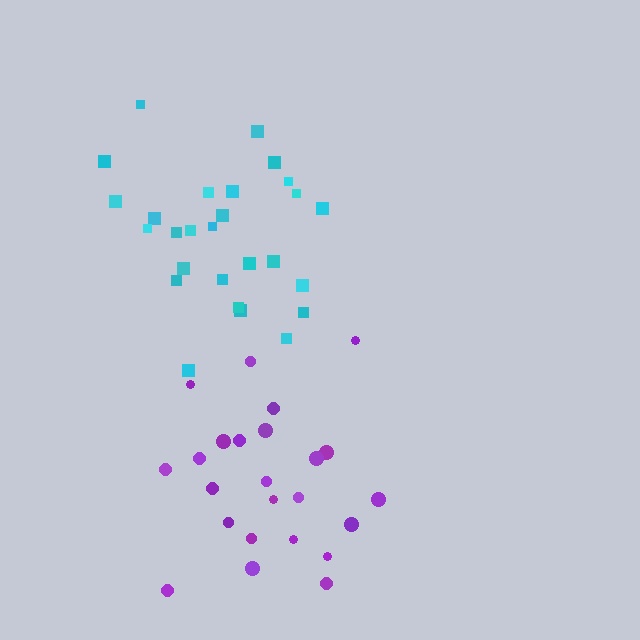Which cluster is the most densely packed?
Cyan.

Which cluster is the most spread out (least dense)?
Purple.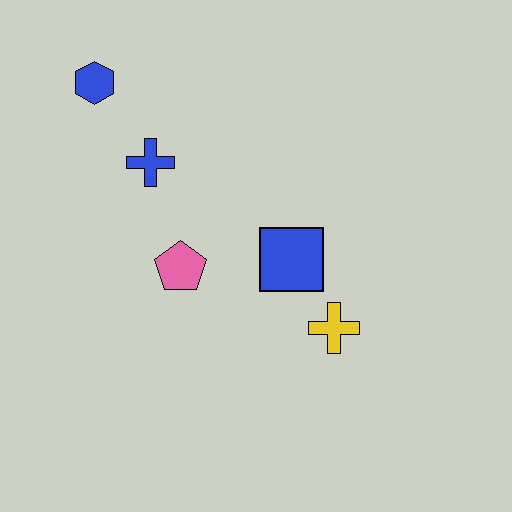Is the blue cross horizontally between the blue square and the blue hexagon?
Yes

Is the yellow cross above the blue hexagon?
No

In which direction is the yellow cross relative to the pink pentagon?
The yellow cross is to the right of the pink pentagon.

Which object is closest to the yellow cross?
The blue square is closest to the yellow cross.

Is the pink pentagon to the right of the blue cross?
Yes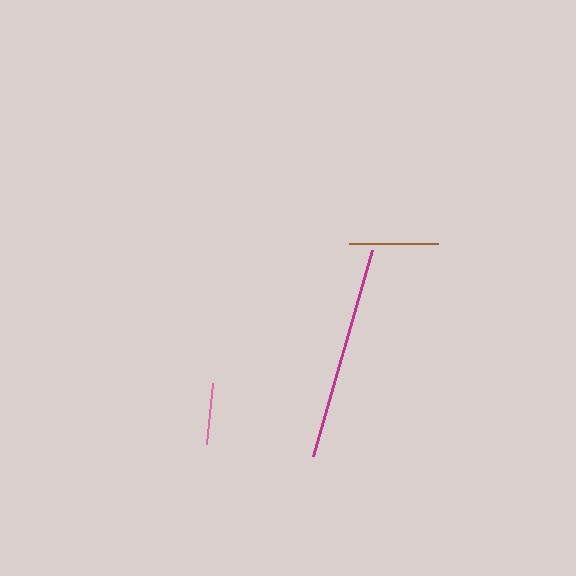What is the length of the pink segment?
The pink segment is approximately 61 pixels long.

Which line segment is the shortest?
The pink line is the shortest at approximately 61 pixels.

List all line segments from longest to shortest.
From longest to shortest: magenta, brown, pink.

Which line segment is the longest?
The magenta line is the longest at approximately 214 pixels.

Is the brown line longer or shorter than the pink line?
The brown line is longer than the pink line.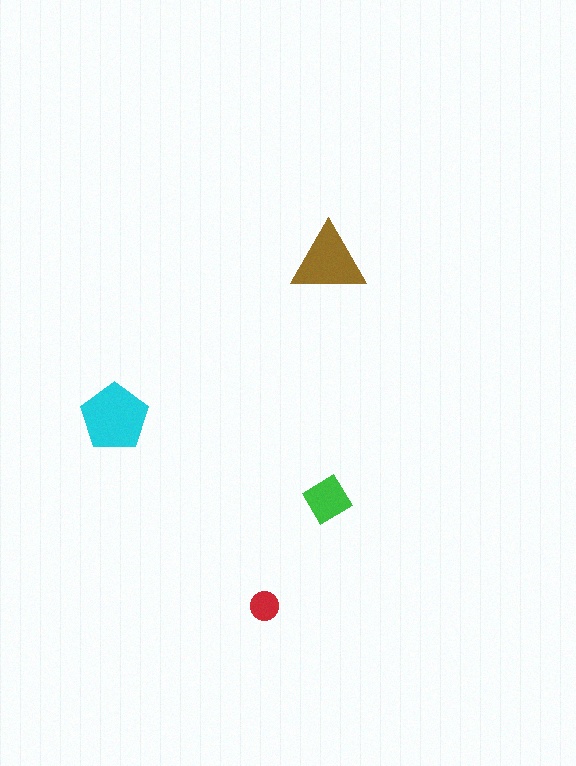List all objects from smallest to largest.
The red circle, the green diamond, the brown triangle, the cyan pentagon.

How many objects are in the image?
There are 4 objects in the image.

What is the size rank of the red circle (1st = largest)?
4th.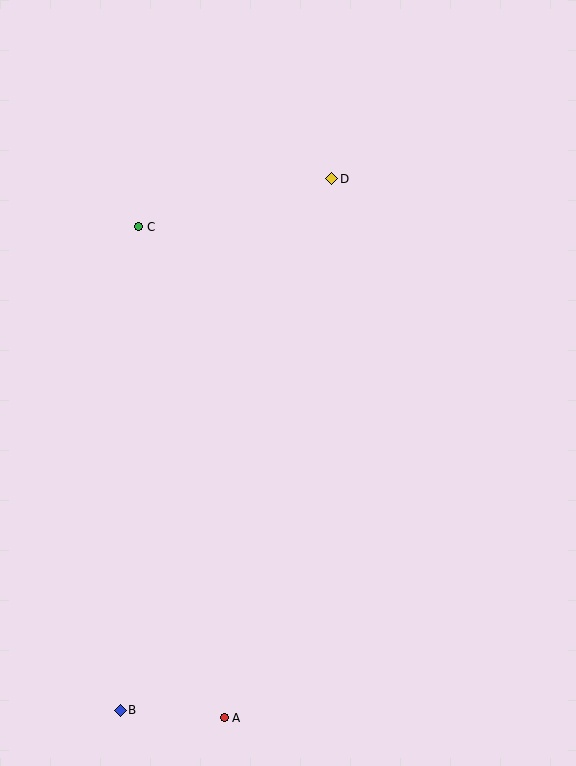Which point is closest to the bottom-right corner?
Point A is closest to the bottom-right corner.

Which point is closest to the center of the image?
Point D at (332, 179) is closest to the center.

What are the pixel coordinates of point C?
Point C is at (139, 227).